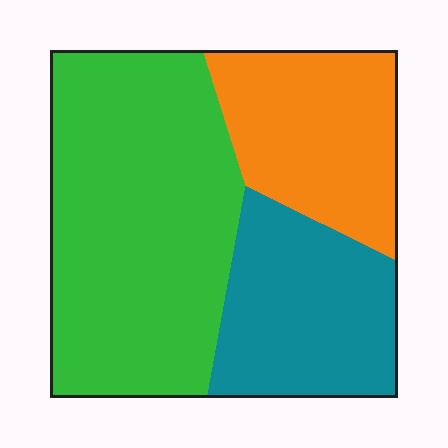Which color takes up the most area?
Green, at roughly 50%.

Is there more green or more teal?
Green.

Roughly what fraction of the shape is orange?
Orange takes up about one quarter (1/4) of the shape.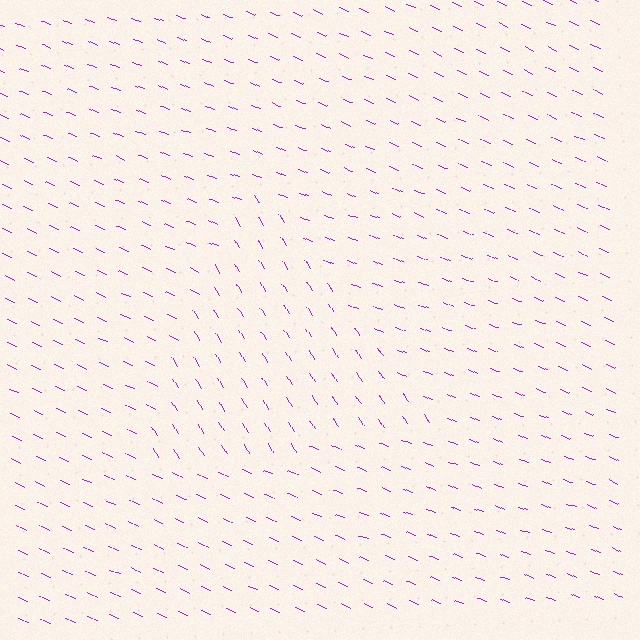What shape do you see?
I see a triangle.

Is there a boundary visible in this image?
Yes, there is a texture boundary formed by a change in line orientation.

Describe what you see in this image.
The image is filled with small purple line segments. A triangle region in the image has lines oriented differently from the surrounding lines, creating a visible texture boundary.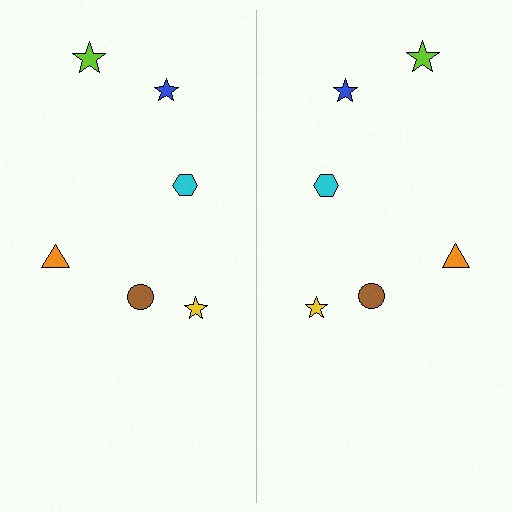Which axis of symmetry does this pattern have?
The pattern has a vertical axis of symmetry running through the center of the image.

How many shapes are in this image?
There are 12 shapes in this image.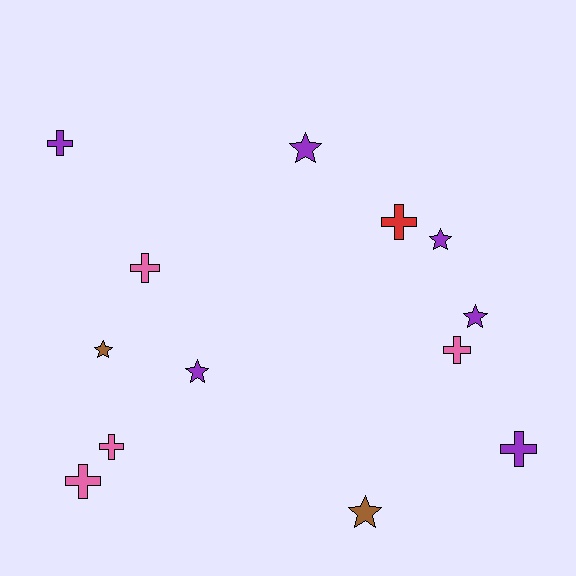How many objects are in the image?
There are 13 objects.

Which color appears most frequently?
Purple, with 6 objects.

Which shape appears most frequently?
Cross, with 7 objects.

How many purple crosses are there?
There are 2 purple crosses.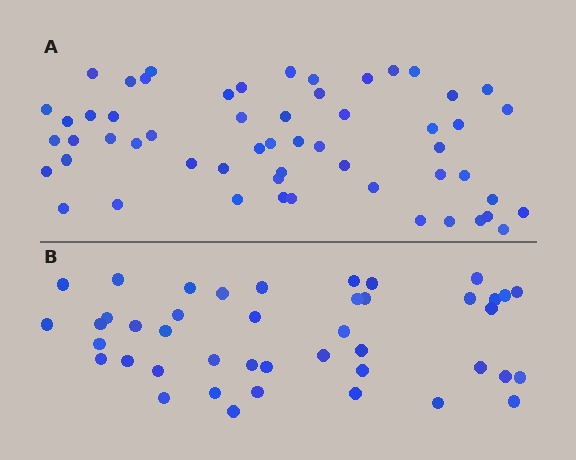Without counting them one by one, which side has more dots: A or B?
Region A (the top region) has more dots.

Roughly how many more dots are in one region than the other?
Region A has approximately 15 more dots than region B.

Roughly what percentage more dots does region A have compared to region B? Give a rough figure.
About 30% more.